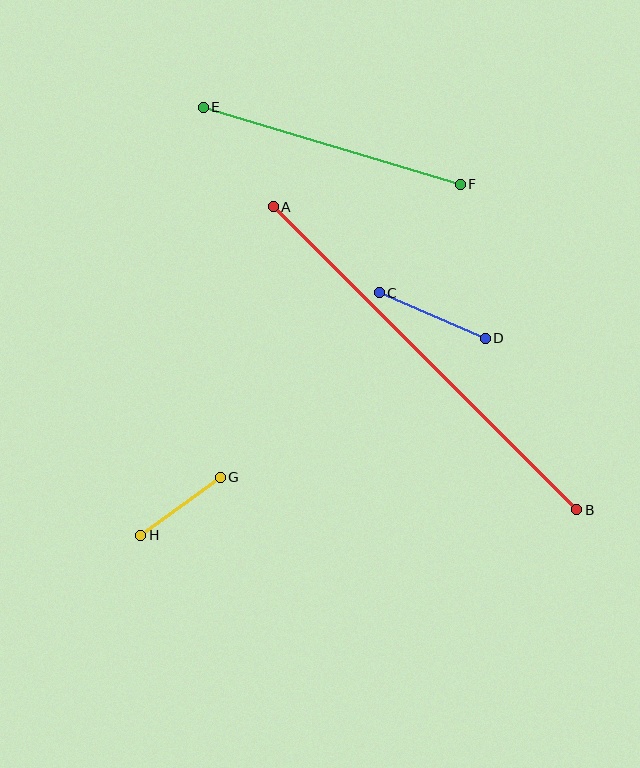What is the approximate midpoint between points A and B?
The midpoint is at approximately (425, 358) pixels.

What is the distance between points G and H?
The distance is approximately 99 pixels.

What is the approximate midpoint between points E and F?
The midpoint is at approximately (332, 146) pixels.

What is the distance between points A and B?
The distance is approximately 429 pixels.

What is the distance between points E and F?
The distance is approximately 268 pixels.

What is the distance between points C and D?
The distance is approximately 116 pixels.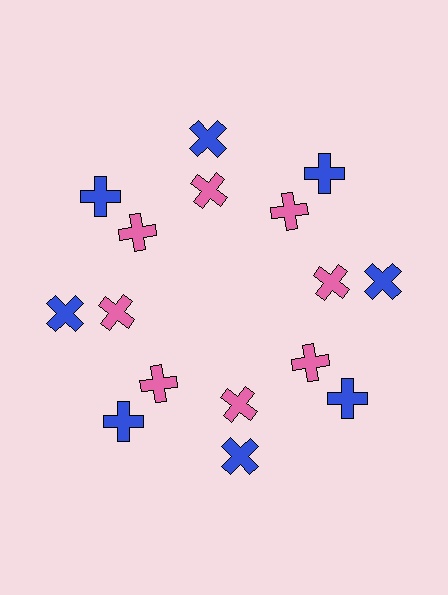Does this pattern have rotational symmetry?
Yes, this pattern has 8-fold rotational symmetry. It looks the same after rotating 45 degrees around the center.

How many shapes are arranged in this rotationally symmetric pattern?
There are 16 shapes, arranged in 8 groups of 2.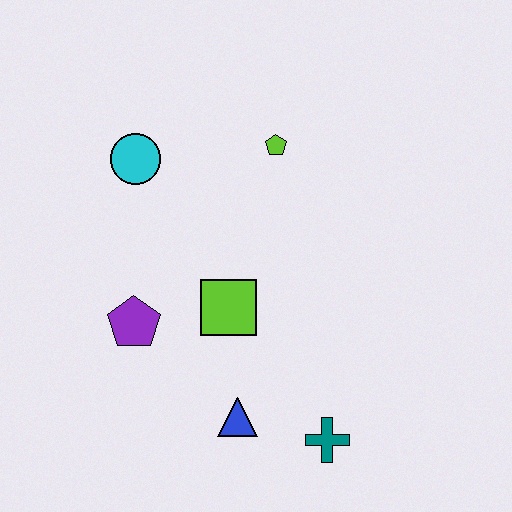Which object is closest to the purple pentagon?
The lime square is closest to the purple pentagon.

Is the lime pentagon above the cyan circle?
Yes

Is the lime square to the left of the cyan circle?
No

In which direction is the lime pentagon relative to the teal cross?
The lime pentagon is above the teal cross.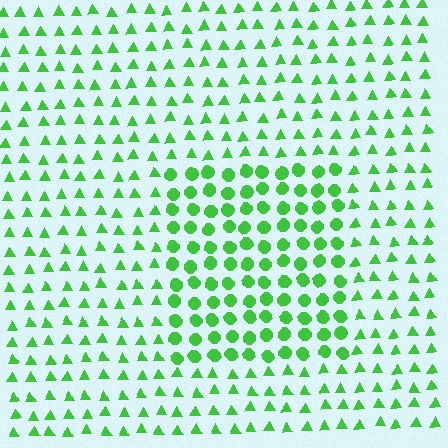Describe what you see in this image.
The image is filled with small green elements arranged in a uniform grid. A rectangle-shaped region contains circles, while the surrounding area contains triangles. The boundary is defined purely by the change in element shape.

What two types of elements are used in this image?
The image uses circles inside the rectangle region and triangles outside it.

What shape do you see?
I see a rectangle.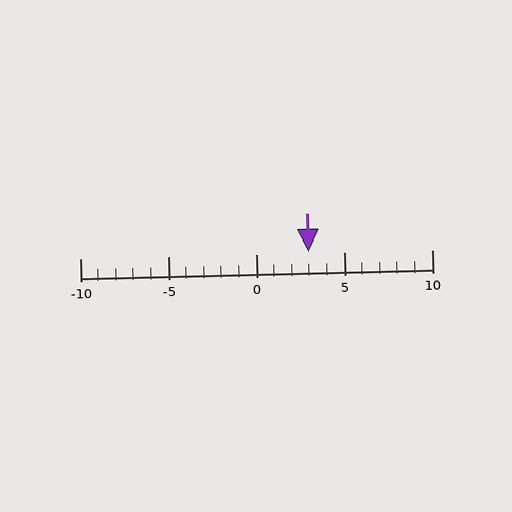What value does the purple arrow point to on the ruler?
The purple arrow points to approximately 3.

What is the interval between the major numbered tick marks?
The major tick marks are spaced 5 units apart.